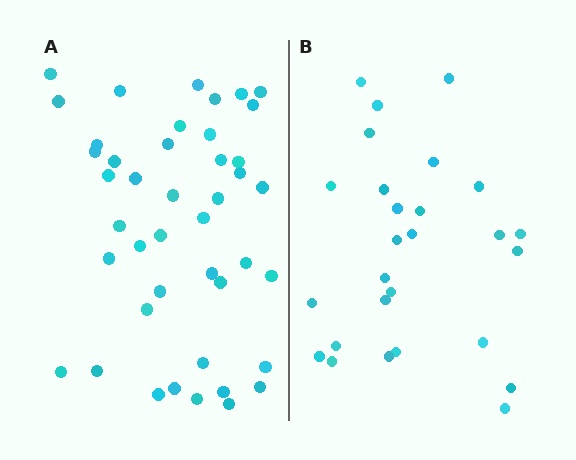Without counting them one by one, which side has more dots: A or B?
Region A (the left region) has more dots.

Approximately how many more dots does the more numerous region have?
Region A has approximately 15 more dots than region B.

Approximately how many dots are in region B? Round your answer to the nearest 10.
About 30 dots. (The exact count is 27, which rounds to 30.)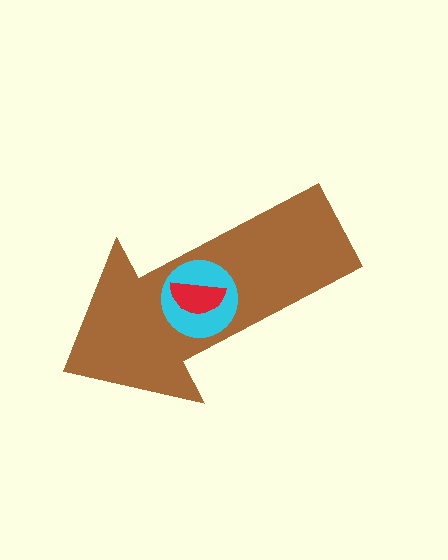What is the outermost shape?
The brown arrow.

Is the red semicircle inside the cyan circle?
Yes.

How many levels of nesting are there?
3.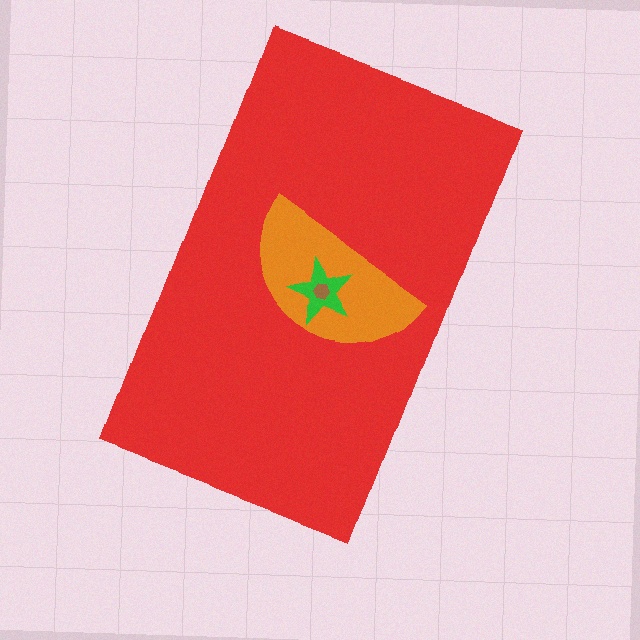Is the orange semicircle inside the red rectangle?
Yes.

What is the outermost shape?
The red rectangle.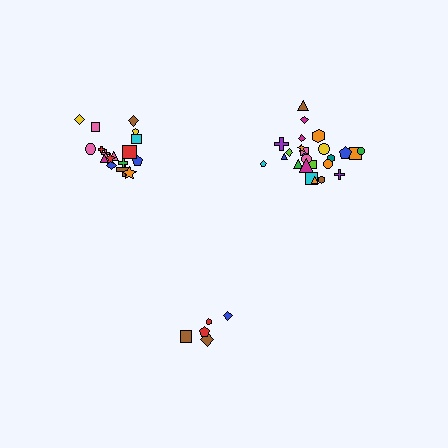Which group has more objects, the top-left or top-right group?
The top-right group.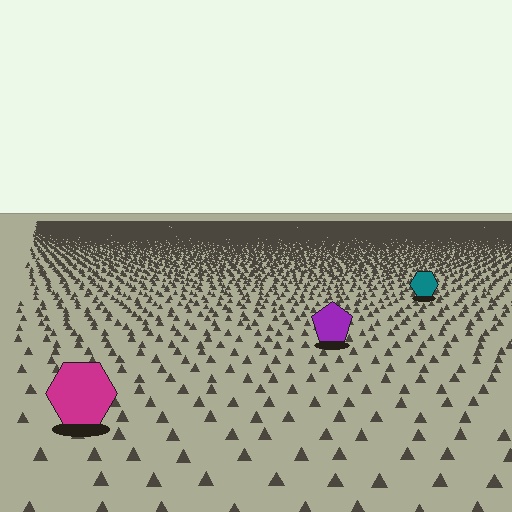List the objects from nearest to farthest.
From nearest to farthest: the magenta hexagon, the purple pentagon, the teal hexagon.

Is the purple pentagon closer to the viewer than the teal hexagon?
Yes. The purple pentagon is closer — you can tell from the texture gradient: the ground texture is coarser near it.